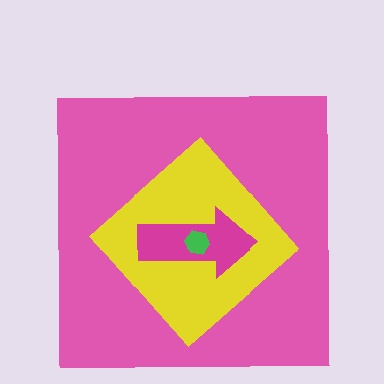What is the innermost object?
The green hexagon.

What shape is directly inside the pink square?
The yellow diamond.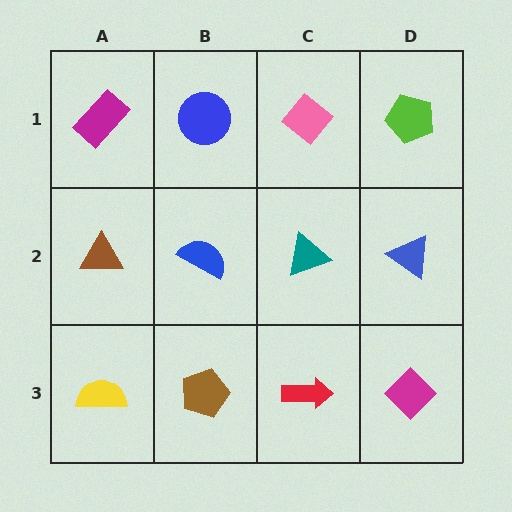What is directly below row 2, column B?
A brown pentagon.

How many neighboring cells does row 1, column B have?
3.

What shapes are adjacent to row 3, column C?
A teal triangle (row 2, column C), a brown pentagon (row 3, column B), a magenta diamond (row 3, column D).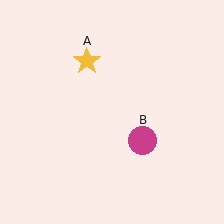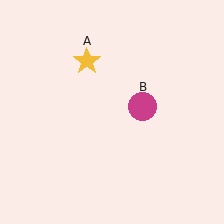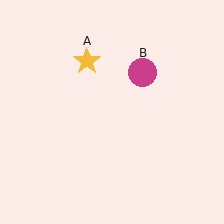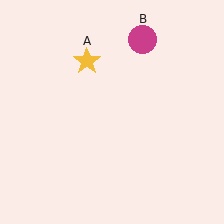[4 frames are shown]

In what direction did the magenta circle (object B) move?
The magenta circle (object B) moved up.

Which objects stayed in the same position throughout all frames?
Yellow star (object A) remained stationary.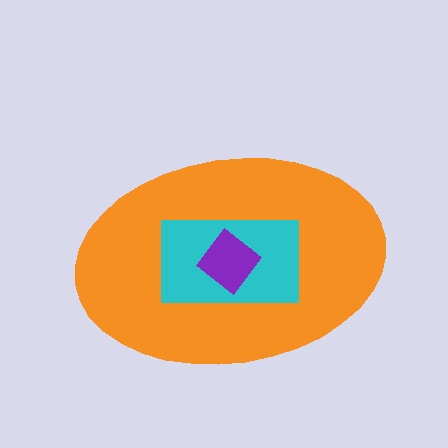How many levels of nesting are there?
3.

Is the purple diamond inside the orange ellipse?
Yes.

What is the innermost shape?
The purple diamond.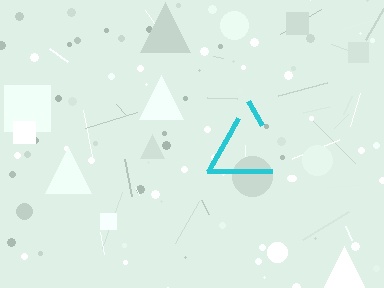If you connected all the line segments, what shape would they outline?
They would outline a triangle.